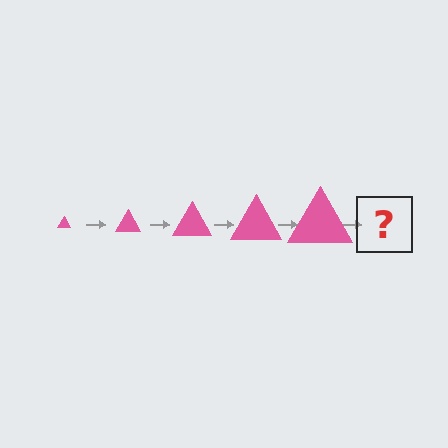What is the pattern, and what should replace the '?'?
The pattern is that the triangle gets progressively larger each step. The '?' should be a pink triangle, larger than the previous one.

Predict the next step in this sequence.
The next step is a pink triangle, larger than the previous one.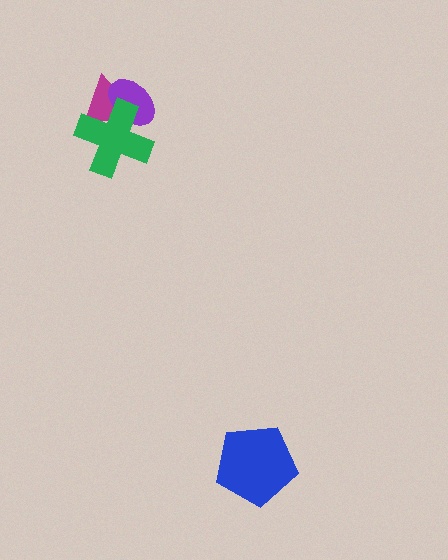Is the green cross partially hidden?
No, no other shape covers it.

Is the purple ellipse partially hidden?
Yes, it is partially covered by another shape.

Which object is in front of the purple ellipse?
The green cross is in front of the purple ellipse.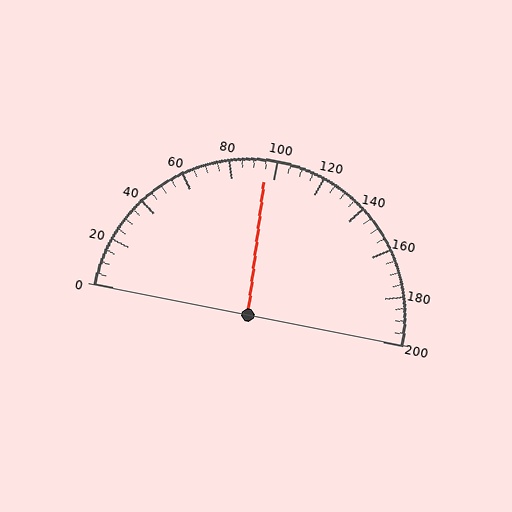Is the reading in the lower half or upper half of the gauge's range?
The reading is in the lower half of the range (0 to 200).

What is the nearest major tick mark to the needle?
The nearest major tick mark is 100.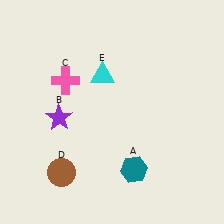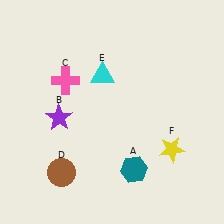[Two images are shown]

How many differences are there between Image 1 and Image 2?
There is 1 difference between the two images.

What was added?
A yellow star (F) was added in Image 2.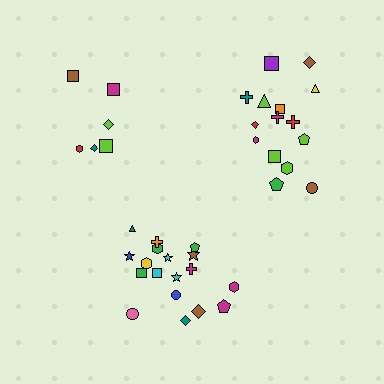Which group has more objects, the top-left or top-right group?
The top-right group.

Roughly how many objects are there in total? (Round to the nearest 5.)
Roughly 40 objects in total.